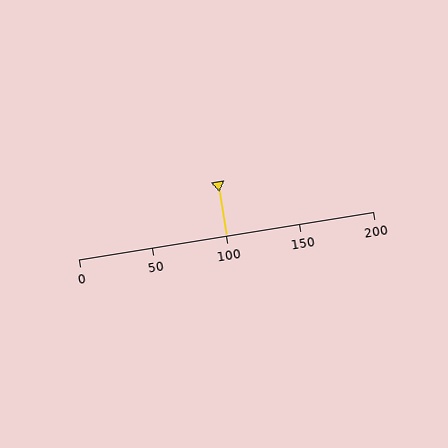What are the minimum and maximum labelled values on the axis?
The axis runs from 0 to 200.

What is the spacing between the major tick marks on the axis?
The major ticks are spaced 50 apart.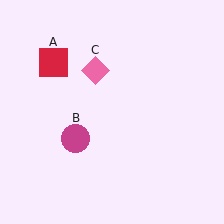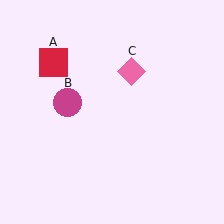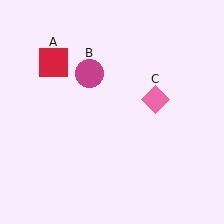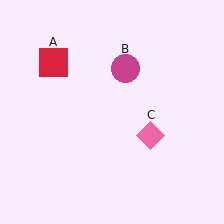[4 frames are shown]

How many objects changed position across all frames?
2 objects changed position: magenta circle (object B), pink diamond (object C).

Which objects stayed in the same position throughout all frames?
Red square (object A) remained stationary.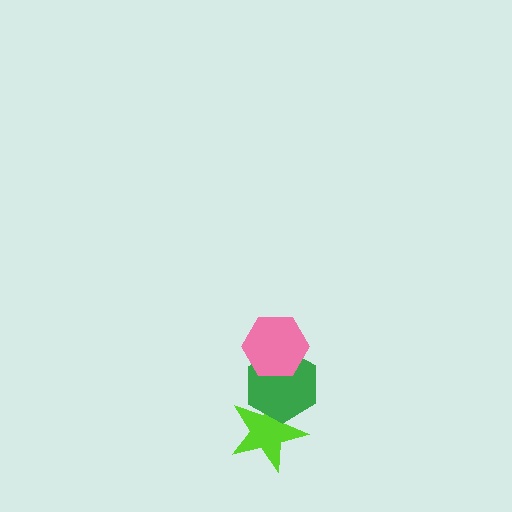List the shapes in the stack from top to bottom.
From top to bottom: the pink hexagon, the green hexagon, the lime star.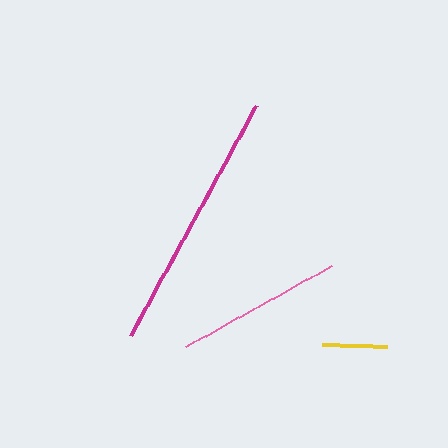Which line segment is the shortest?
The yellow line is the shortest at approximately 65 pixels.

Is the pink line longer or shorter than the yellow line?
The pink line is longer than the yellow line.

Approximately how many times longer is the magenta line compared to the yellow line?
The magenta line is approximately 4.1 times the length of the yellow line.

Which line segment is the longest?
The magenta line is the longest at approximately 262 pixels.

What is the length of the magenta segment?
The magenta segment is approximately 262 pixels long.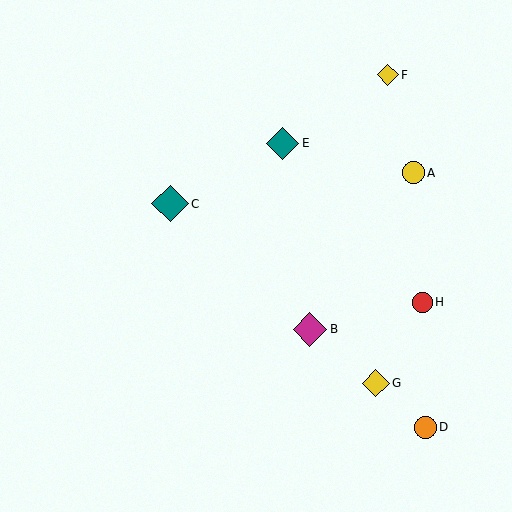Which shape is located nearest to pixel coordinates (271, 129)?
The teal diamond (labeled E) at (283, 143) is nearest to that location.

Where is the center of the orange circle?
The center of the orange circle is at (425, 427).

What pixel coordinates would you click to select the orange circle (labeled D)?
Click at (425, 427) to select the orange circle D.